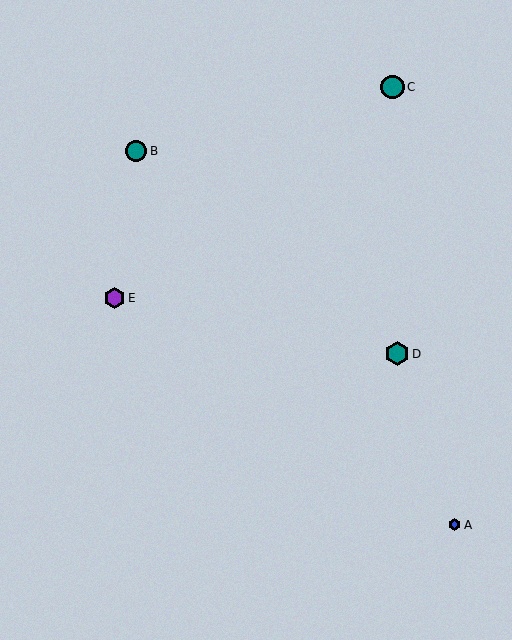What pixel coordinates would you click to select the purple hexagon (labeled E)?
Click at (115, 298) to select the purple hexagon E.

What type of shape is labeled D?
Shape D is a teal hexagon.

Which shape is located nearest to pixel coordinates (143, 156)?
The teal circle (labeled B) at (136, 151) is nearest to that location.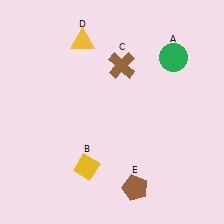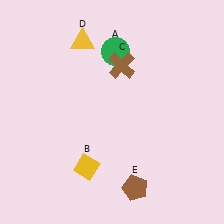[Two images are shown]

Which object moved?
The green circle (A) moved left.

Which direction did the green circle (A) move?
The green circle (A) moved left.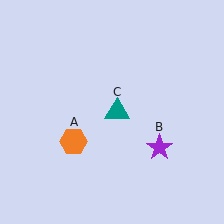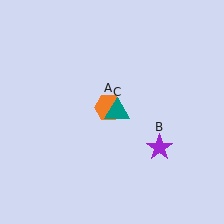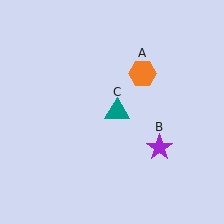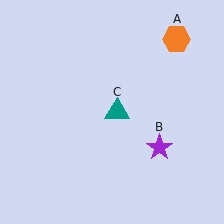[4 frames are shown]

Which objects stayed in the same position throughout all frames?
Purple star (object B) and teal triangle (object C) remained stationary.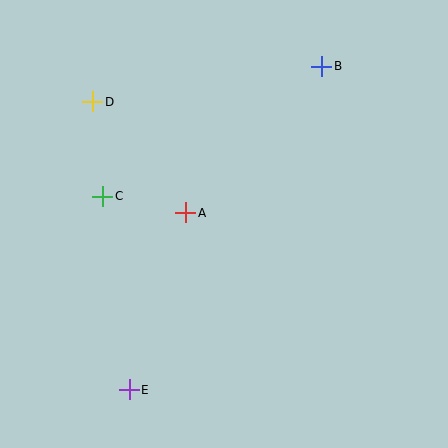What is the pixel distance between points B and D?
The distance between B and D is 232 pixels.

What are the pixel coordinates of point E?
Point E is at (129, 390).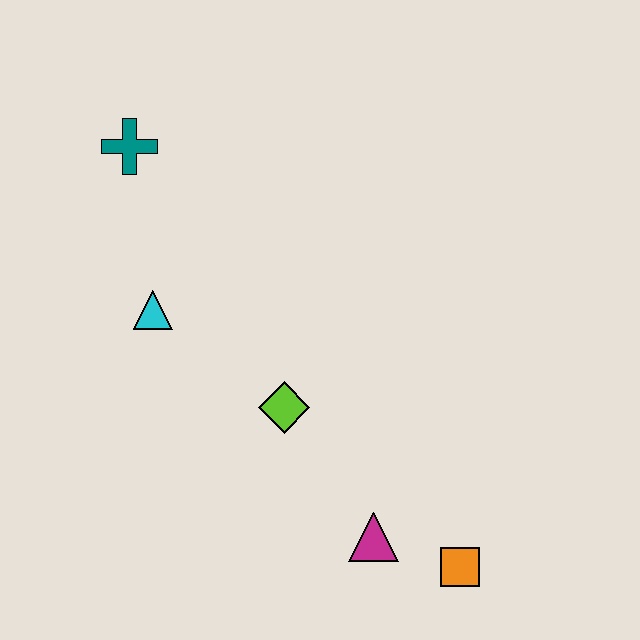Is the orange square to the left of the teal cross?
No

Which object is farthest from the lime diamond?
The teal cross is farthest from the lime diamond.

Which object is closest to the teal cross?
The cyan triangle is closest to the teal cross.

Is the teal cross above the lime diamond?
Yes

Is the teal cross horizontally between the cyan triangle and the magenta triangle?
No